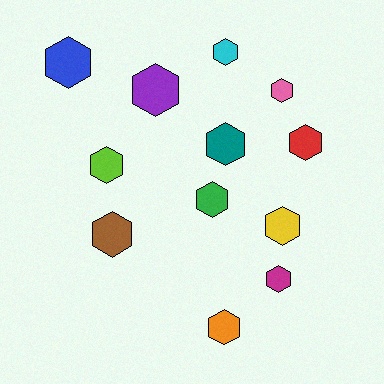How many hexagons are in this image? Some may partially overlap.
There are 12 hexagons.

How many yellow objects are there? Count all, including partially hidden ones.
There is 1 yellow object.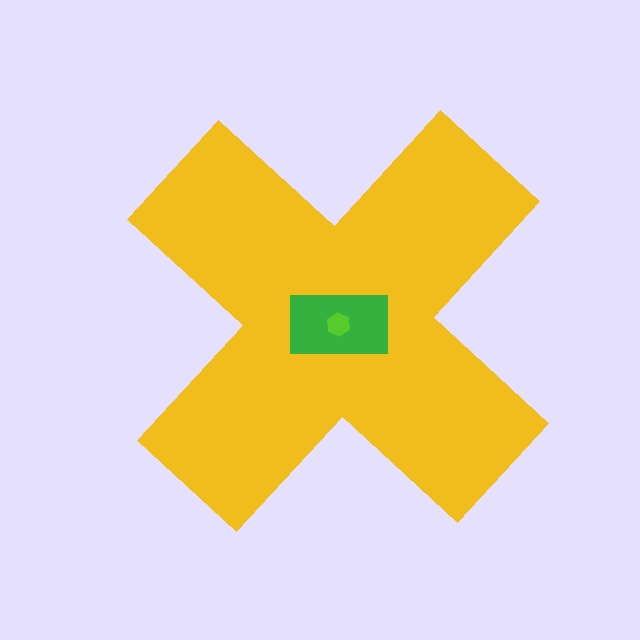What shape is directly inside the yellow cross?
The green rectangle.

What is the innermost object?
The lime hexagon.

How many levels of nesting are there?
3.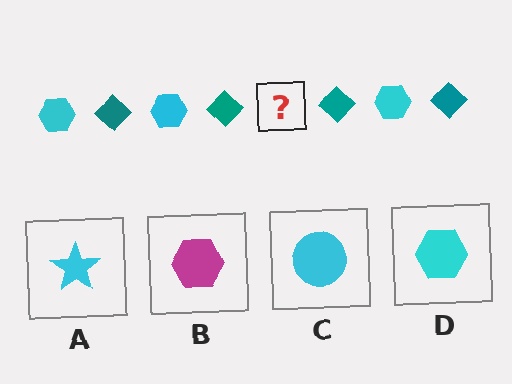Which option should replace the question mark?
Option D.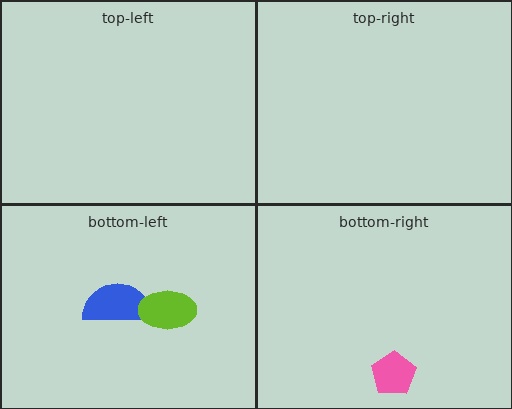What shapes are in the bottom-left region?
The blue semicircle, the lime ellipse.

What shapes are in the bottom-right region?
The pink pentagon.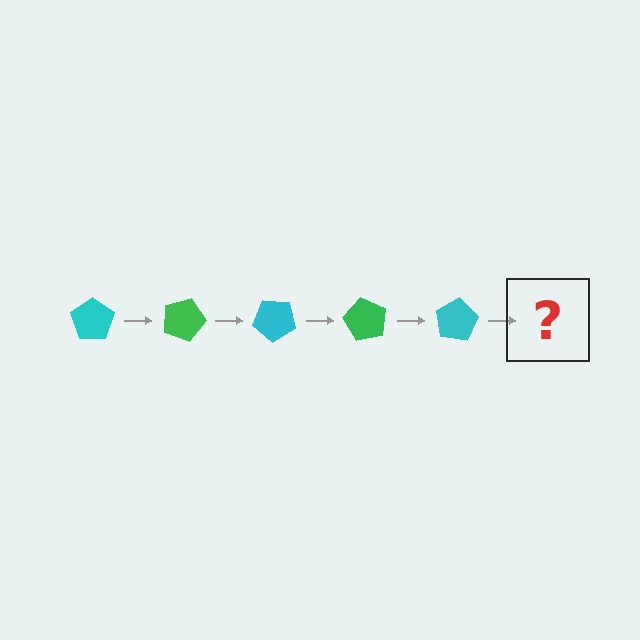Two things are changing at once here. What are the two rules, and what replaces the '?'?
The two rules are that it rotates 20 degrees each step and the color cycles through cyan and green. The '?' should be a green pentagon, rotated 100 degrees from the start.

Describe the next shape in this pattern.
It should be a green pentagon, rotated 100 degrees from the start.